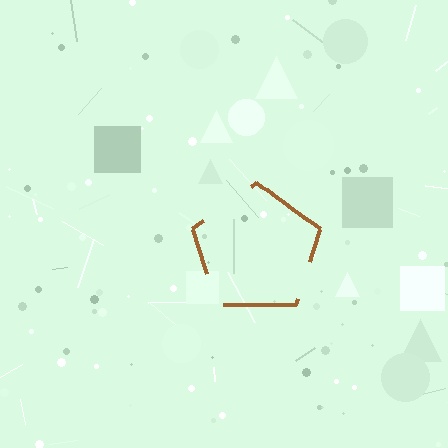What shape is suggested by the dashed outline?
The dashed outline suggests a pentagon.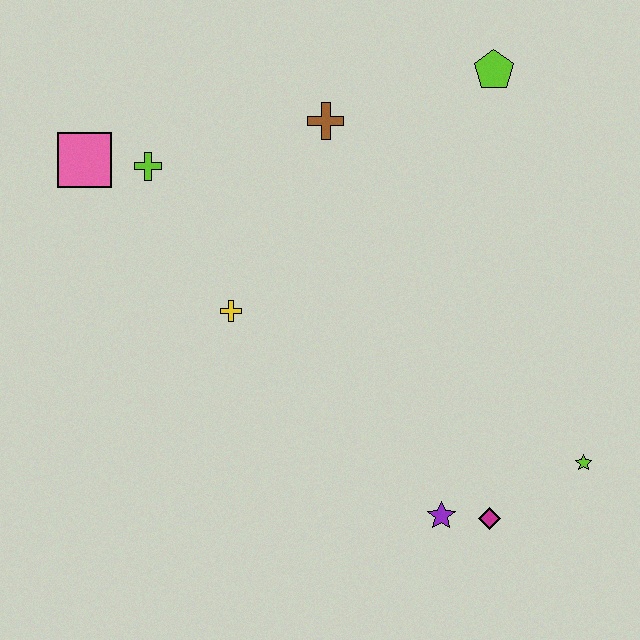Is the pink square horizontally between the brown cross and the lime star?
No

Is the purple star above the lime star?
No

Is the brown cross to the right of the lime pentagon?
No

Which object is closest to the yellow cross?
The lime cross is closest to the yellow cross.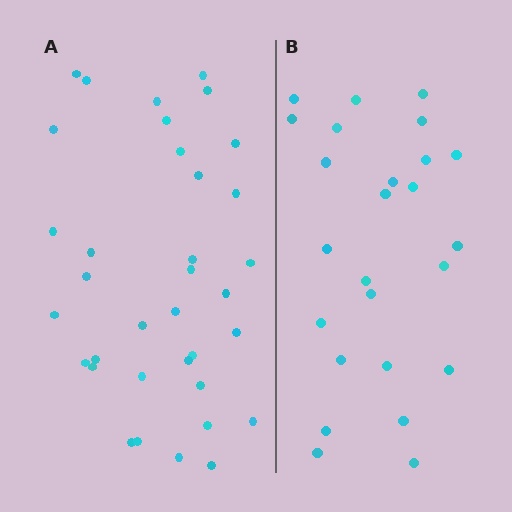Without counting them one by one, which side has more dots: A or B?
Region A (the left region) has more dots.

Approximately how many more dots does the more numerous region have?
Region A has roughly 10 or so more dots than region B.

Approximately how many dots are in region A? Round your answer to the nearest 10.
About 40 dots. (The exact count is 35, which rounds to 40.)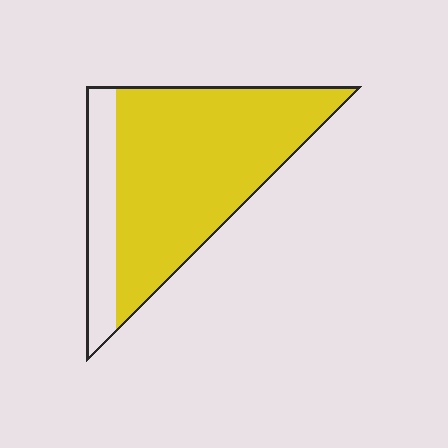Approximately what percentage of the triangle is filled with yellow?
Approximately 80%.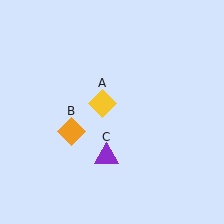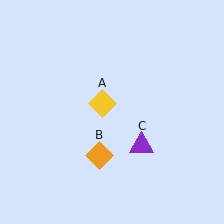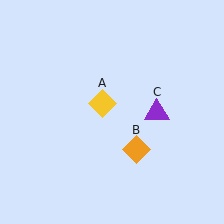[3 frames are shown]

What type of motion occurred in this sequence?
The orange diamond (object B), purple triangle (object C) rotated counterclockwise around the center of the scene.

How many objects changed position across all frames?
2 objects changed position: orange diamond (object B), purple triangle (object C).